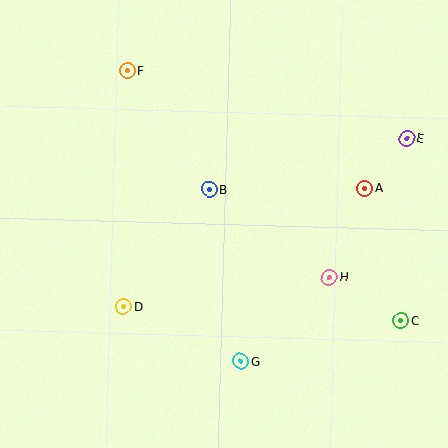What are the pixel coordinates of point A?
Point A is at (365, 188).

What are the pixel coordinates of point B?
Point B is at (209, 189).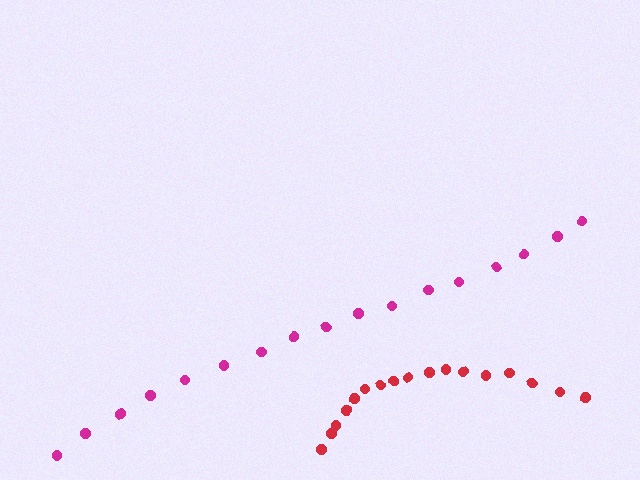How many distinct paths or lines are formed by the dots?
There are 2 distinct paths.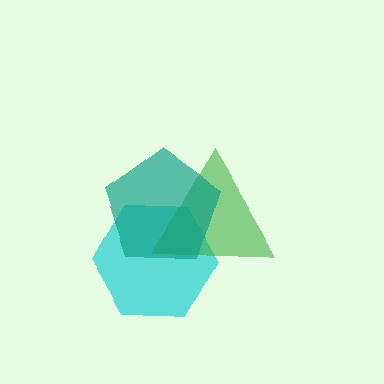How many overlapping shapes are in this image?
There are 3 overlapping shapes in the image.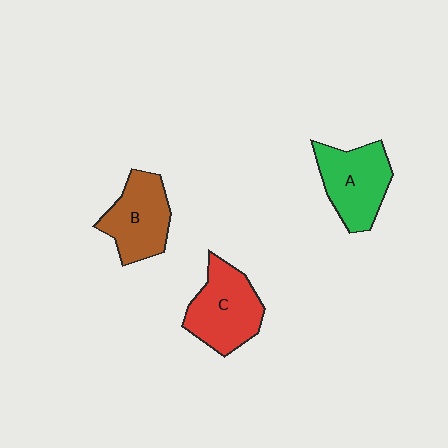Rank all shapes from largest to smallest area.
From largest to smallest: C (red), A (green), B (brown).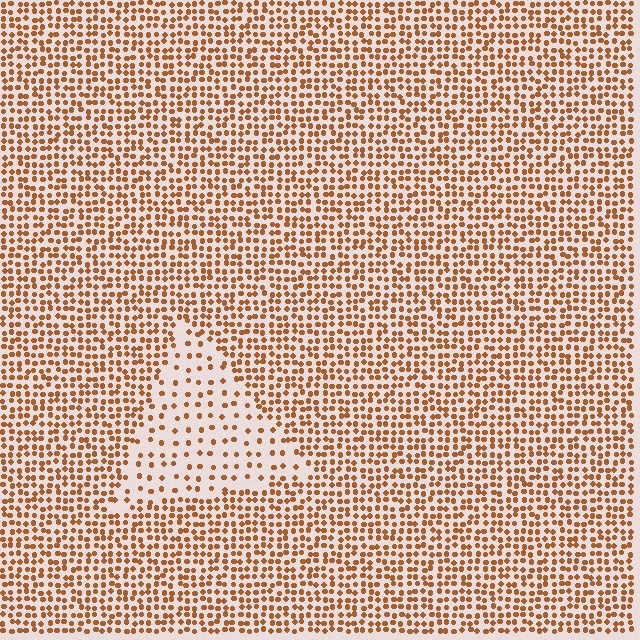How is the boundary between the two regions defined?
The boundary is defined by a change in element density (approximately 2.5x ratio). All elements are the same color, size, and shape.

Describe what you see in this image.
The image contains small brown elements arranged at two different densities. A triangle-shaped region is visible where the elements are less densely packed than the surrounding area.